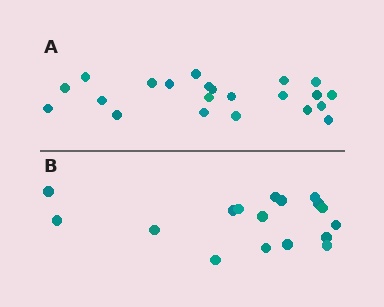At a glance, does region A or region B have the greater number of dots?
Region A (the top region) has more dots.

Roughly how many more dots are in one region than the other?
Region A has about 5 more dots than region B.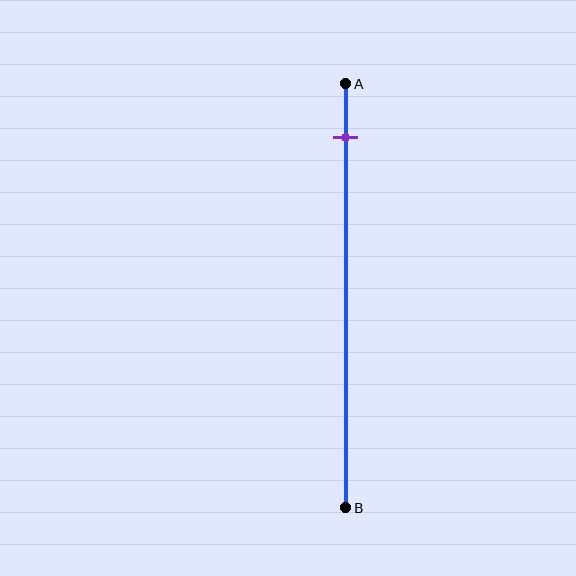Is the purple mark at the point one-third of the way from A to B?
No, the mark is at about 15% from A, not at the 33% one-third point.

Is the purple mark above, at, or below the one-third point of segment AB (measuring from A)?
The purple mark is above the one-third point of segment AB.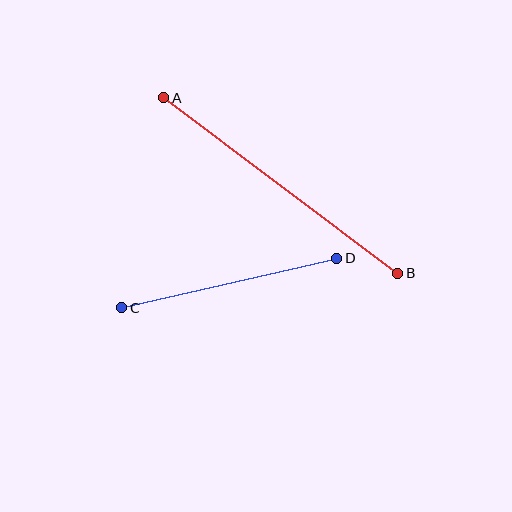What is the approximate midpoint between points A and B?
The midpoint is at approximately (281, 185) pixels.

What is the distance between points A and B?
The distance is approximately 293 pixels.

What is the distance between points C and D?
The distance is approximately 221 pixels.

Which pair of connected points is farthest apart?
Points A and B are farthest apart.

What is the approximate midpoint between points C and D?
The midpoint is at approximately (229, 283) pixels.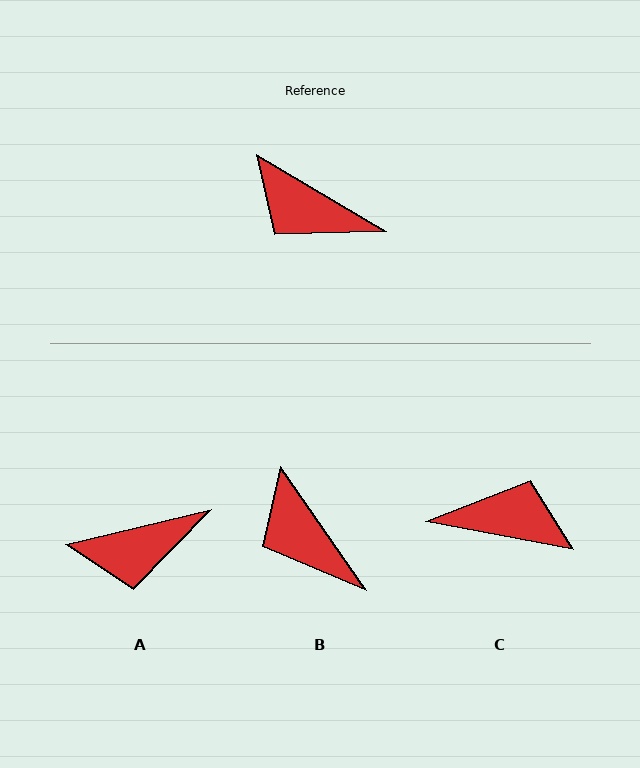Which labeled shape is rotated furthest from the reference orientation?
C, about 160 degrees away.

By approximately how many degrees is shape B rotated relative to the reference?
Approximately 25 degrees clockwise.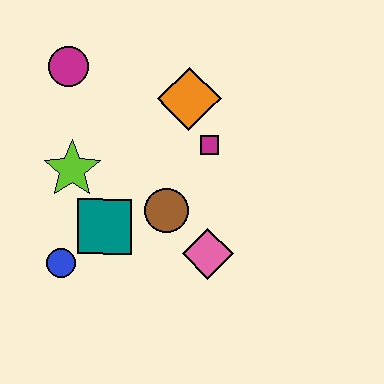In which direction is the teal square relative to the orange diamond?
The teal square is below the orange diamond.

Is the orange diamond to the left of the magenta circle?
No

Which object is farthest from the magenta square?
The blue circle is farthest from the magenta square.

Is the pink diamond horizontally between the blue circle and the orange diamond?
No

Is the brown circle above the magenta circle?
No